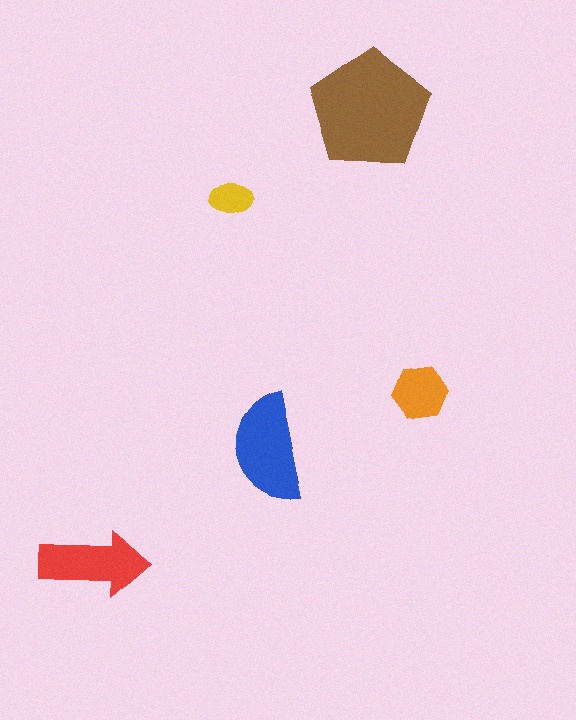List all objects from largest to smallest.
The brown pentagon, the blue semicircle, the red arrow, the orange hexagon, the yellow ellipse.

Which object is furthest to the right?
The orange hexagon is rightmost.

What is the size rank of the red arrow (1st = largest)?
3rd.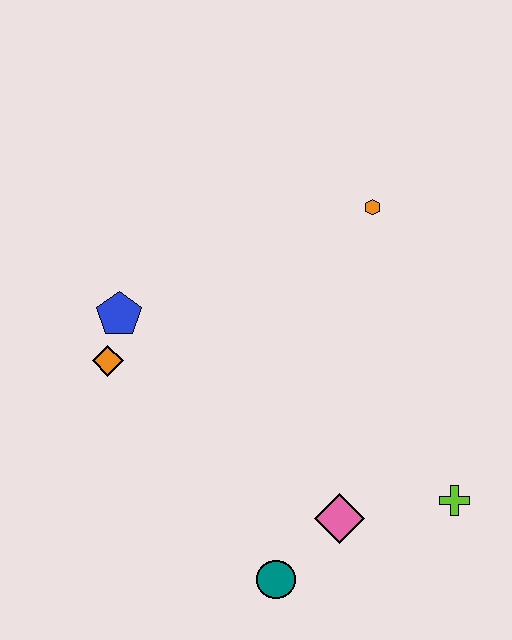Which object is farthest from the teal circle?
The orange hexagon is farthest from the teal circle.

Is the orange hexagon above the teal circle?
Yes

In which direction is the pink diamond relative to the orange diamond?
The pink diamond is to the right of the orange diamond.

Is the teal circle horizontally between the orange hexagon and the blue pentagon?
Yes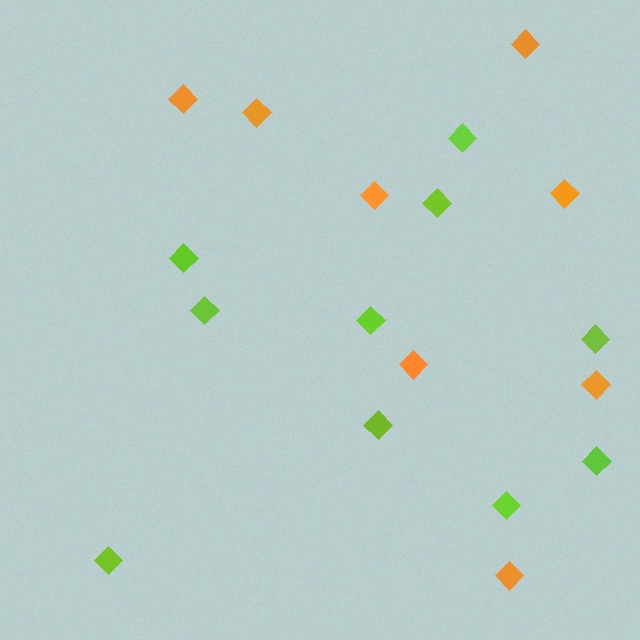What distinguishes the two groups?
There are 2 groups: one group of lime diamonds (10) and one group of orange diamonds (8).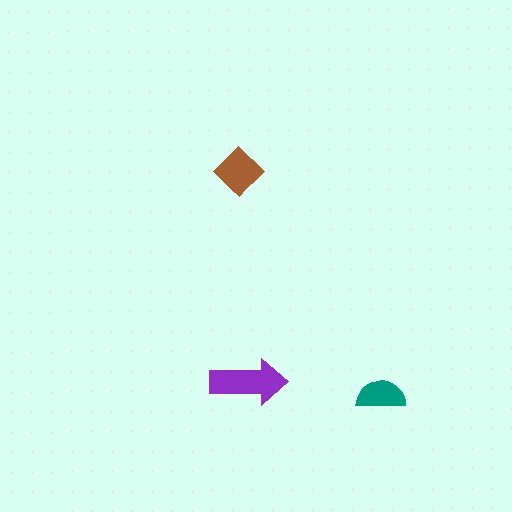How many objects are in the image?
There are 3 objects in the image.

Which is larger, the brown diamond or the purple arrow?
The purple arrow.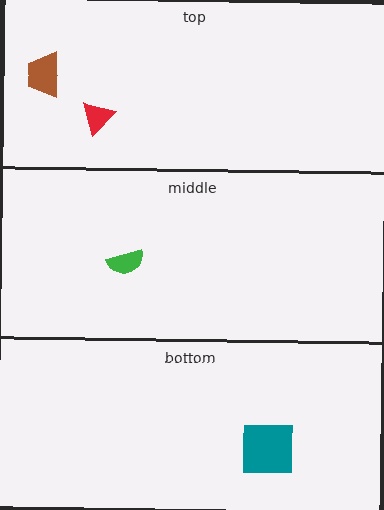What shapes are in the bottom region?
The teal square.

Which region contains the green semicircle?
The middle region.